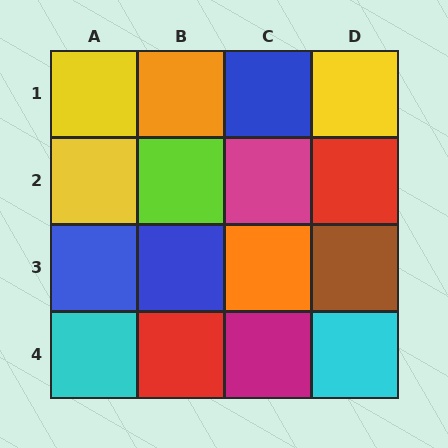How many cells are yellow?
3 cells are yellow.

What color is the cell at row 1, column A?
Yellow.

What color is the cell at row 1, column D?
Yellow.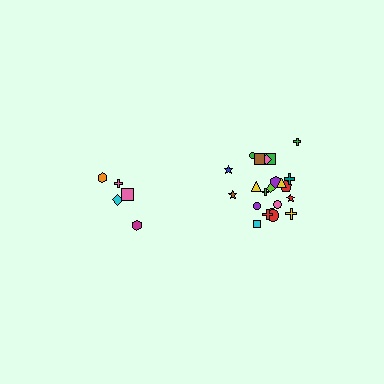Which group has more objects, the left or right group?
The right group.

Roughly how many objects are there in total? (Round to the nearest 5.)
Roughly 25 objects in total.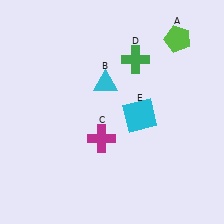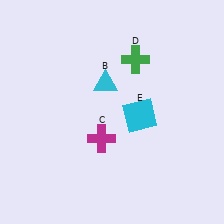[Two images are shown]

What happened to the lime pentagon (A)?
The lime pentagon (A) was removed in Image 2. It was in the top-right area of Image 1.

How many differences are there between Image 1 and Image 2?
There is 1 difference between the two images.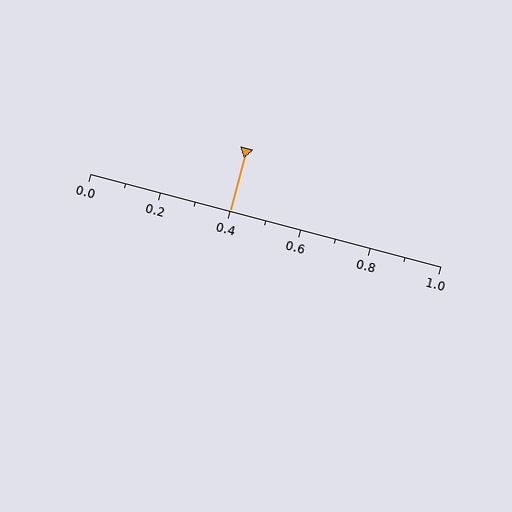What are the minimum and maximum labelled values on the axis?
The axis runs from 0.0 to 1.0.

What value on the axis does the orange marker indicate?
The marker indicates approximately 0.4.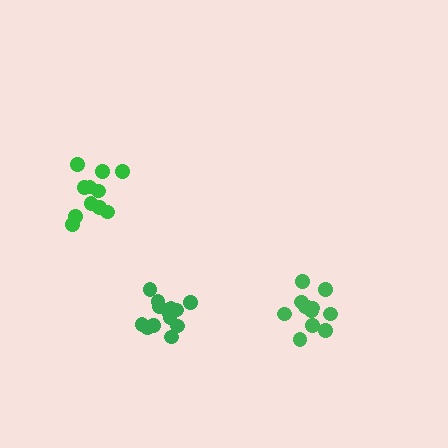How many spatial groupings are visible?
There are 3 spatial groupings.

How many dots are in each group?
Group 1: 11 dots, Group 2: 11 dots, Group 3: 14 dots (36 total).